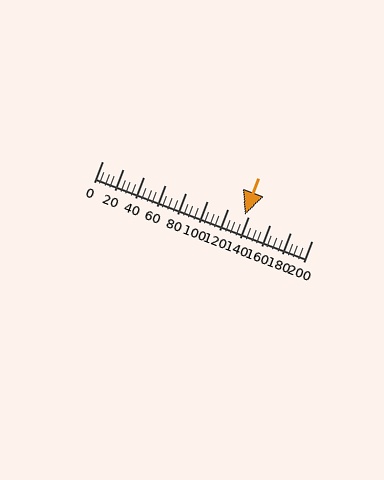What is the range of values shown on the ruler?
The ruler shows values from 0 to 200.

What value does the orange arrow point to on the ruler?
The orange arrow points to approximately 137.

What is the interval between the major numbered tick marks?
The major tick marks are spaced 20 units apart.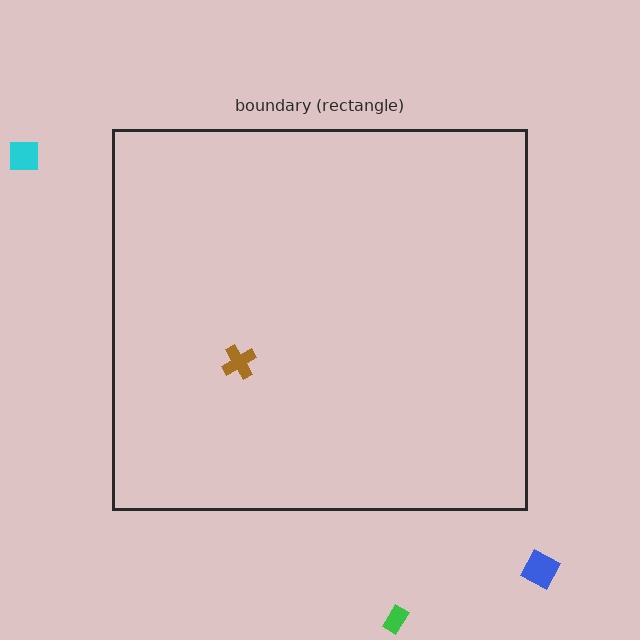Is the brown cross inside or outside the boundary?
Inside.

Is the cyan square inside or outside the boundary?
Outside.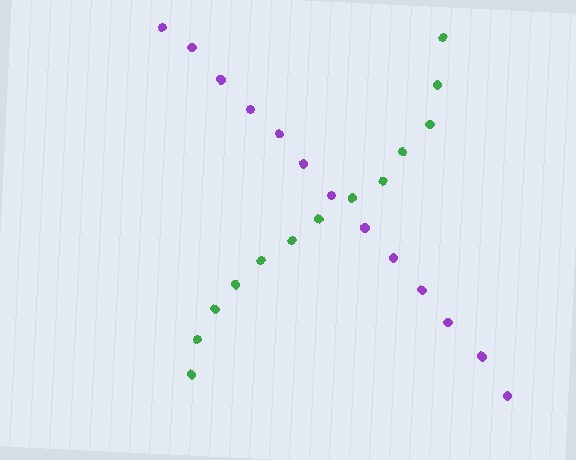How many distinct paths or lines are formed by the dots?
There are 2 distinct paths.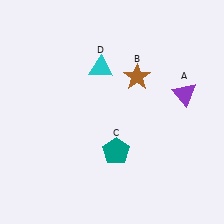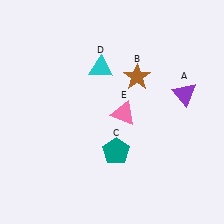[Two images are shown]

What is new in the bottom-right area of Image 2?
A pink triangle (E) was added in the bottom-right area of Image 2.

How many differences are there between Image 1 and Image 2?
There is 1 difference between the two images.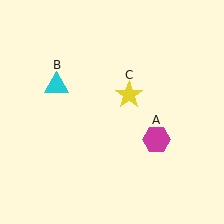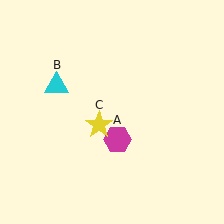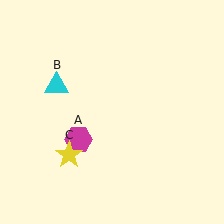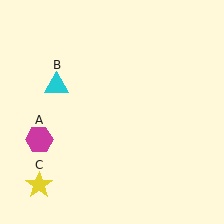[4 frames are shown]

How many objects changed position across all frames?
2 objects changed position: magenta hexagon (object A), yellow star (object C).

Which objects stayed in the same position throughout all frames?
Cyan triangle (object B) remained stationary.